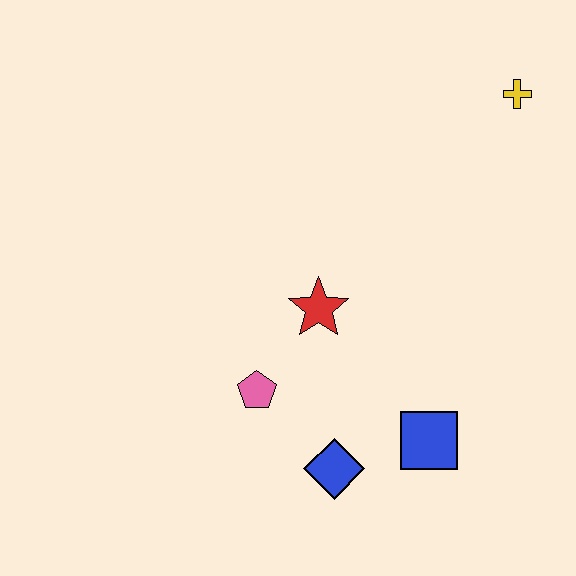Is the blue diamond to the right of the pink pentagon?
Yes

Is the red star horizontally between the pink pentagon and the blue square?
Yes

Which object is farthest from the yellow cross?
The blue diamond is farthest from the yellow cross.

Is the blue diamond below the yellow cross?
Yes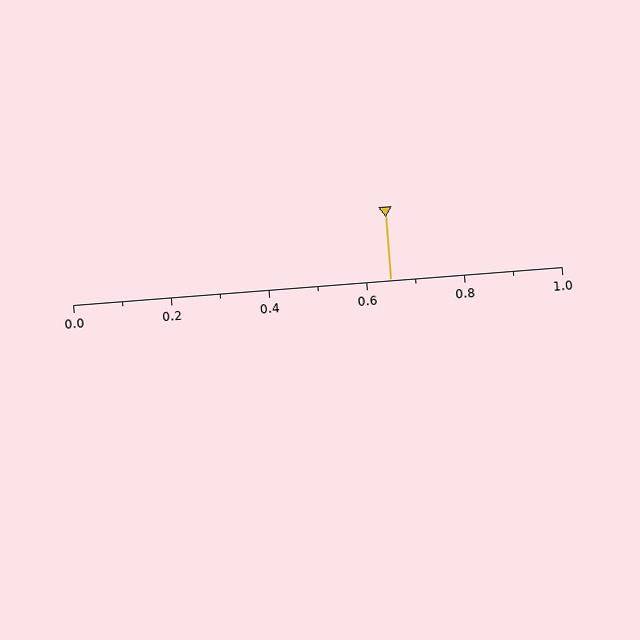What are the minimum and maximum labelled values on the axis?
The axis runs from 0.0 to 1.0.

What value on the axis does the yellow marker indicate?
The marker indicates approximately 0.65.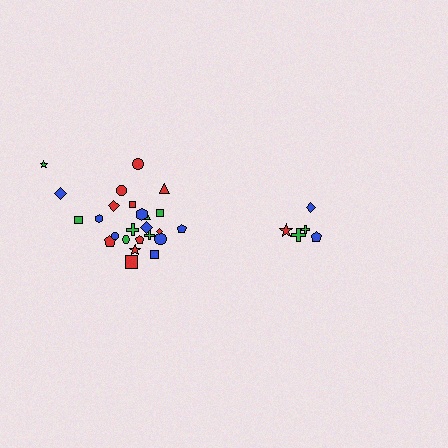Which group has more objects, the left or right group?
The left group.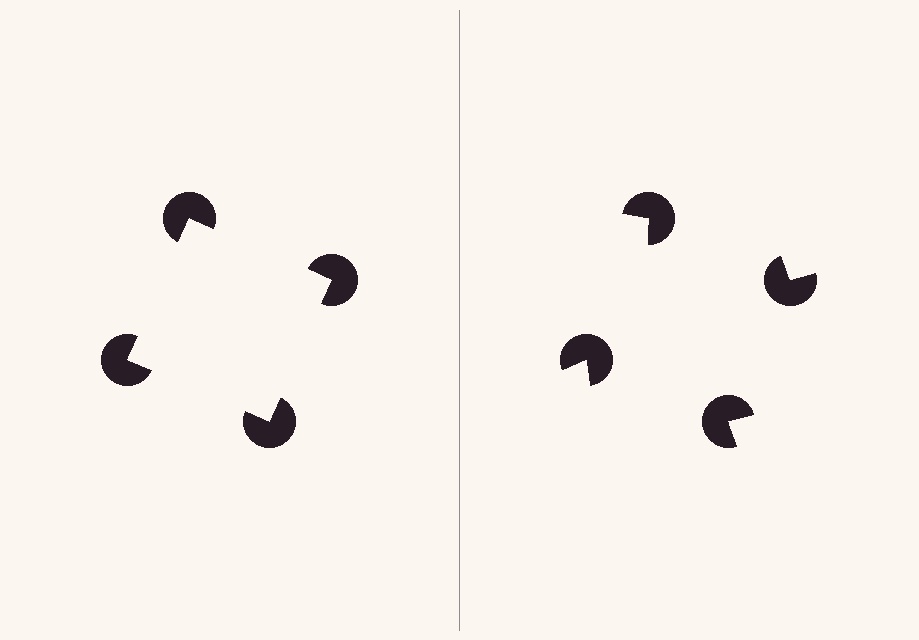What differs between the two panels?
The pac-man discs are positioned identically on both sides; only the wedge orientations differ. On the left they align to a square; on the right they are misaligned.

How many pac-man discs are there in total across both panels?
8 — 4 on each side.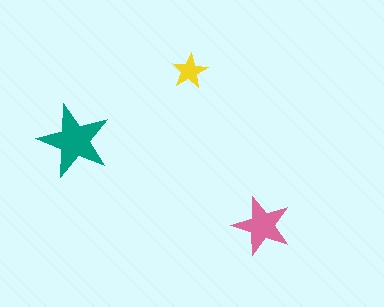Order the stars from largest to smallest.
the teal one, the pink one, the yellow one.